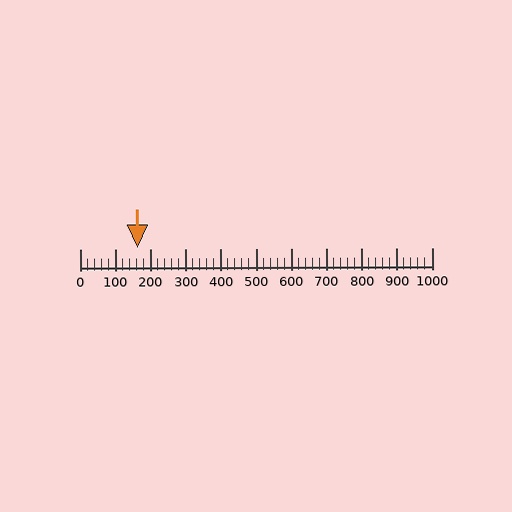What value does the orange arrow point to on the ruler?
The orange arrow points to approximately 162.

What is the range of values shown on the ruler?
The ruler shows values from 0 to 1000.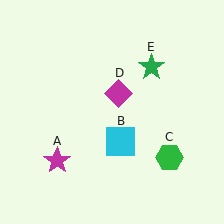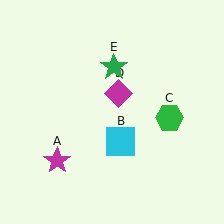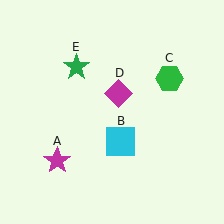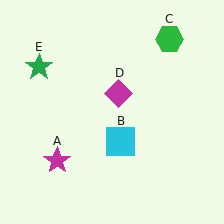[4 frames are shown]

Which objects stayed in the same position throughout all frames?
Magenta star (object A) and cyan square (object B) and magenta diamond (object D) remained stationary.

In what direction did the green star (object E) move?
The green star (object E) moved left.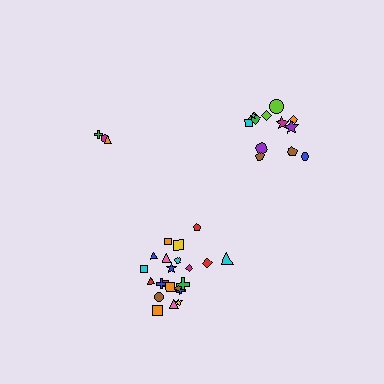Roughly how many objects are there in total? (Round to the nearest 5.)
Roughly 35 objects in total.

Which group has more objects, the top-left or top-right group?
The top-right group.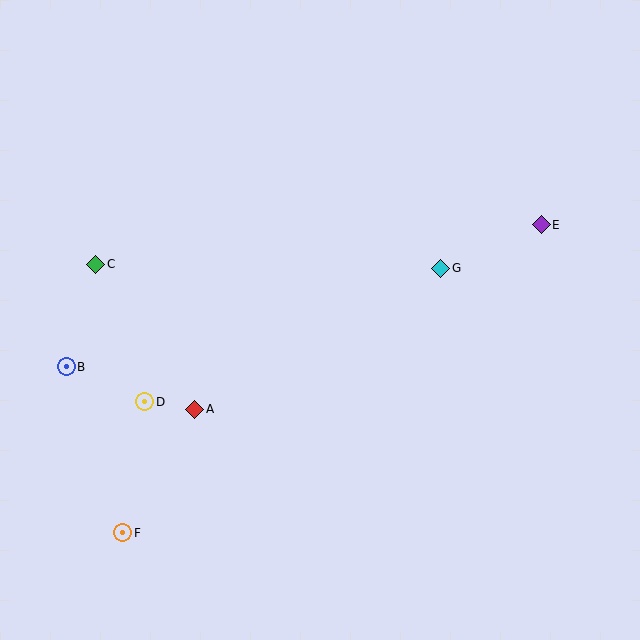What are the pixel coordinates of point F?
Point F is at (123, 533).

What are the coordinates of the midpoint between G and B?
The midpoint between G and B is at (254, 318).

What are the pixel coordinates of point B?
Point B is at (66, 367).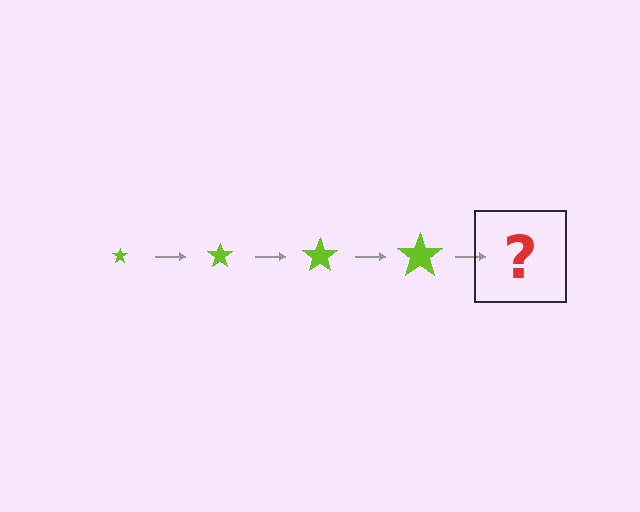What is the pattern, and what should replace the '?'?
The pattern is that the star gets progressively larger each step. The '?' should be a lime star, larger than the previous one.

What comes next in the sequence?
The next element should be a lime star, larger than the previous one.